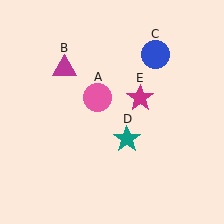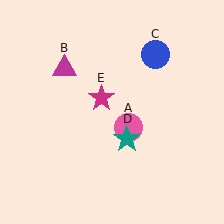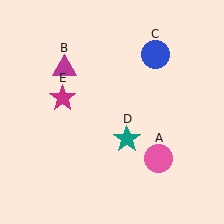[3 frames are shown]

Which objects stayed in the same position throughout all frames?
Magenta triangle (object B) and blue circle (object C) and teal star (object D) remained stationary.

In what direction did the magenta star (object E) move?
The magenta star (object E) moved left.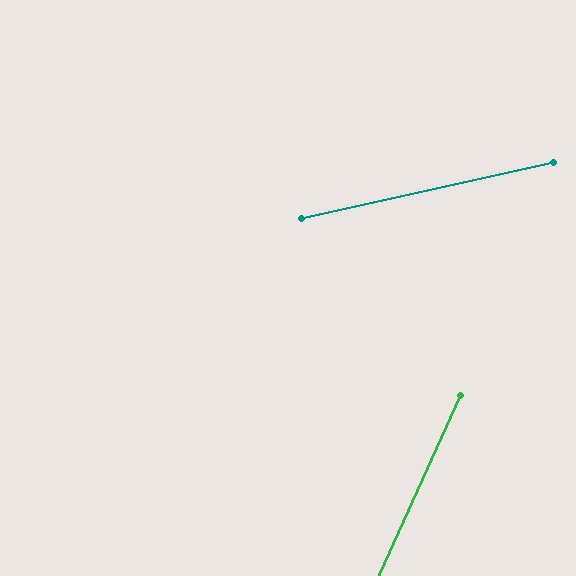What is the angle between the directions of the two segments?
Approximately 53 degrees.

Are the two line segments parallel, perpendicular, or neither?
Neither parallel nor perpendicular — they differ by about 53°.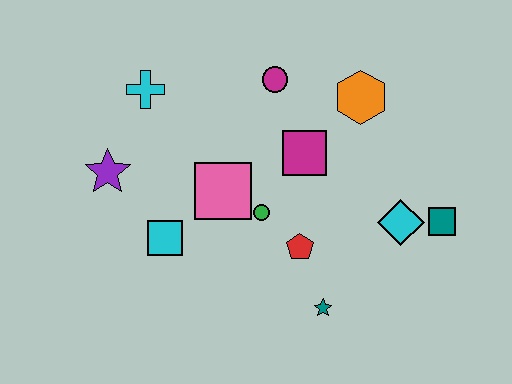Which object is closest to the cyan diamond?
The teal square is closest to the cyan diamond.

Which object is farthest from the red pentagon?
The cyan cross is farthest from the red pentagon.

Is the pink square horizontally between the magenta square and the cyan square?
Yes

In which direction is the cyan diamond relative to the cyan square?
The cyan diamond is to the right of the cyan square.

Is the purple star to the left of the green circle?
Yes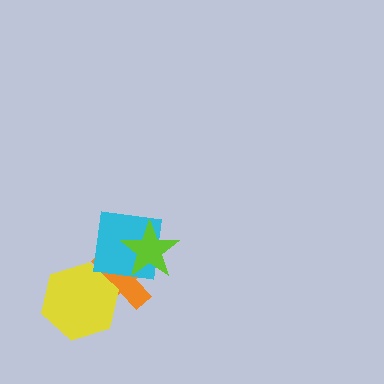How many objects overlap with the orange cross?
3 objects overlap with the orange cross.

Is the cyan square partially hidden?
Yes, it is partially covered by another shape.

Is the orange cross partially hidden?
Yes, it is partially covered by another shape.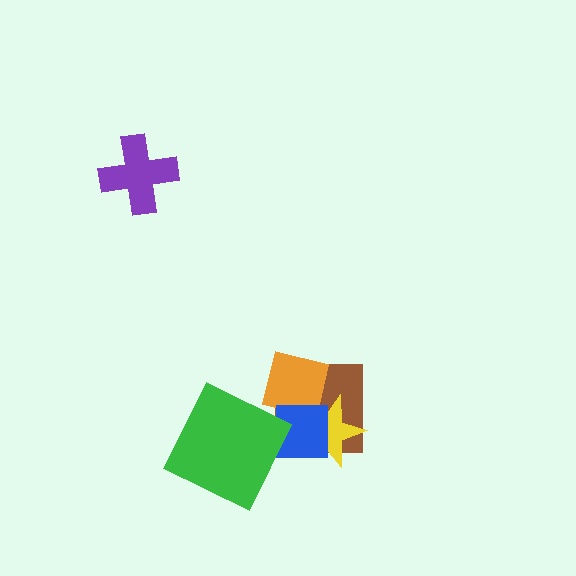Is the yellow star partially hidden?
Yes, it is partially covered by another shape.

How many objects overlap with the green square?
0 objects overlap with the green square.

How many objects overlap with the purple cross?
0 objects overlap with the purple cross.